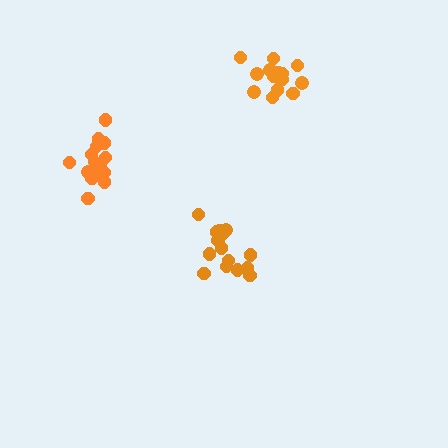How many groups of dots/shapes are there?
There are 3 groups.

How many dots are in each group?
Group 1: 15 dots, Group 2: 15 dots, Group 3: 15 dots (45 total).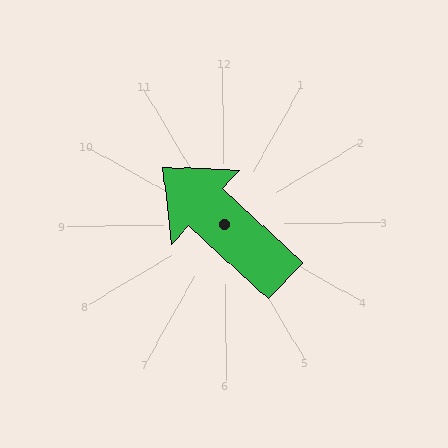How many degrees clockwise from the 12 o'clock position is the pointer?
Approximately 313 degrees.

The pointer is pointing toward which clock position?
Roughly 10 o'clock.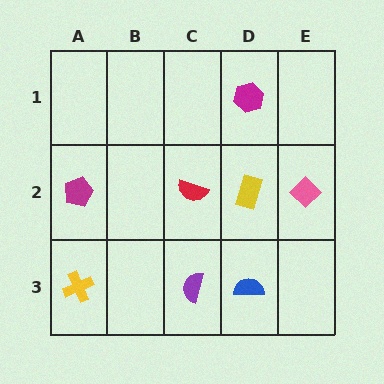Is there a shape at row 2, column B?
No, that cell is empty.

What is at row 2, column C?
A red semicircle.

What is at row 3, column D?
A blue semicircle.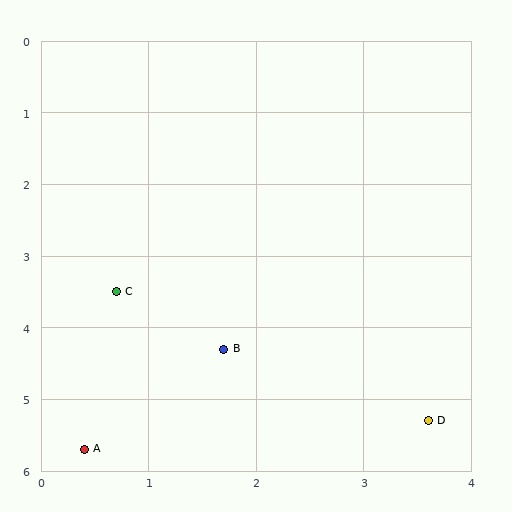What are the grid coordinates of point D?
Point D is at approximately (3.6, 5.3).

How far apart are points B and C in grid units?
Points B and C are about 1.3 grid units apart.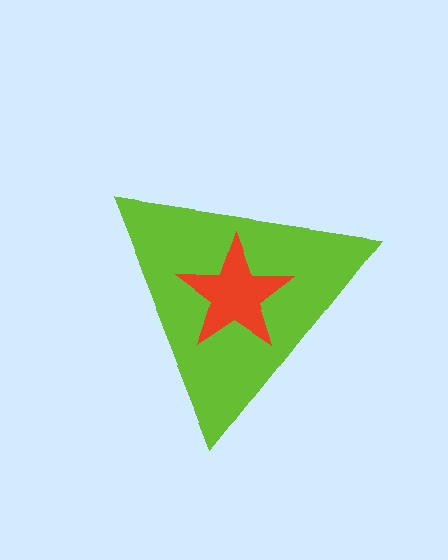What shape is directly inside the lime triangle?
The red star.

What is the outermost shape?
The lime triangle.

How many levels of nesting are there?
2.